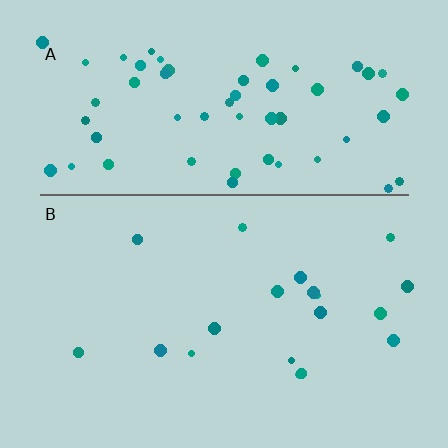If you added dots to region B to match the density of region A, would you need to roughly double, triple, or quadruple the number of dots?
Approximately triple.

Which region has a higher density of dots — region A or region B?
A (the top).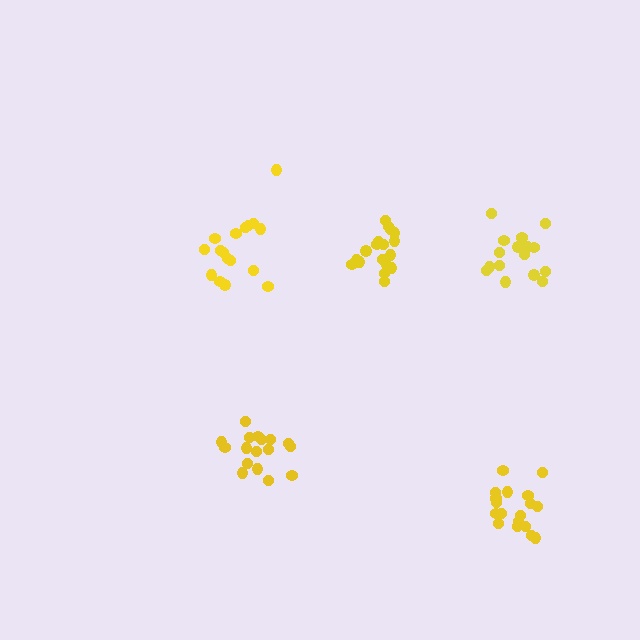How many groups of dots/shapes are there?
There are 5 groups.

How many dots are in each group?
Group 1: 18 dots, Group 2: 17 dots, Group 3: 17 dots, Group 4: 18 dots, Group 5: 17 dots (87 total).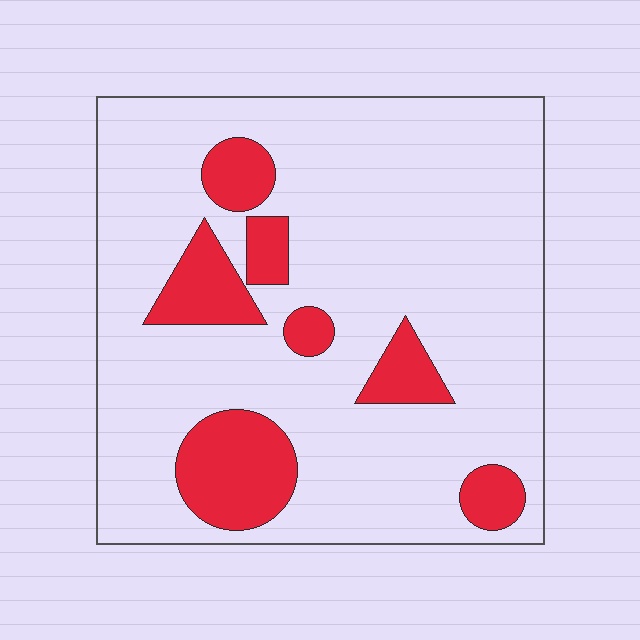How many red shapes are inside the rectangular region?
7.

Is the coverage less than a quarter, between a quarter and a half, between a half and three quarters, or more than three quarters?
Less than a quarter.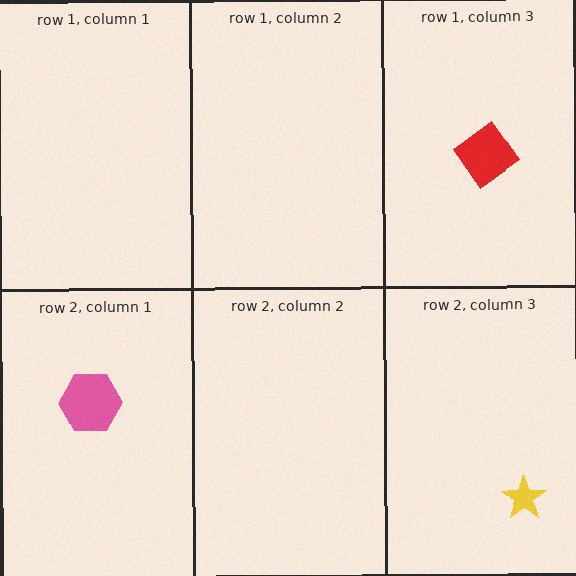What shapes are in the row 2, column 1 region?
The pink hexagon.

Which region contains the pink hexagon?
The row 2, column 1 region.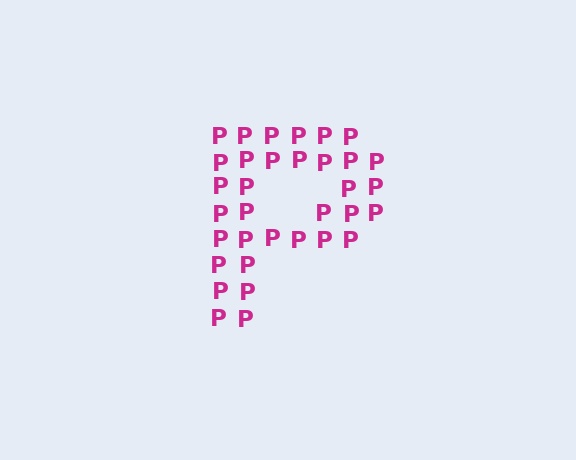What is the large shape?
The large shape is the letter P.